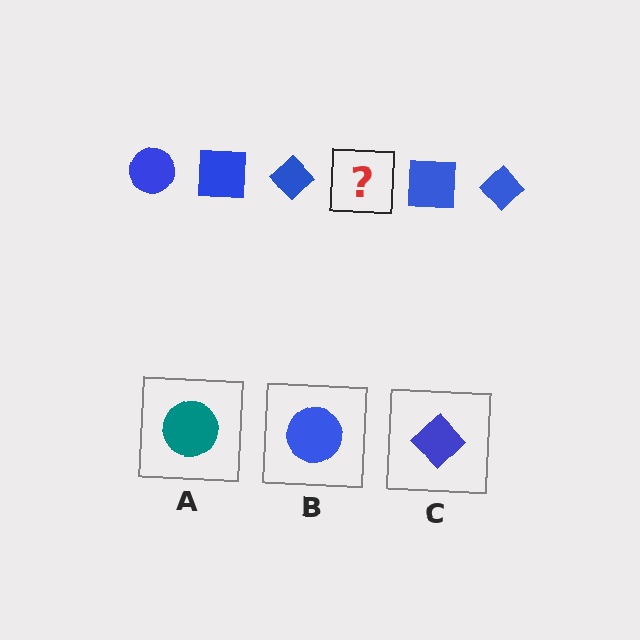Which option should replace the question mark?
Option B.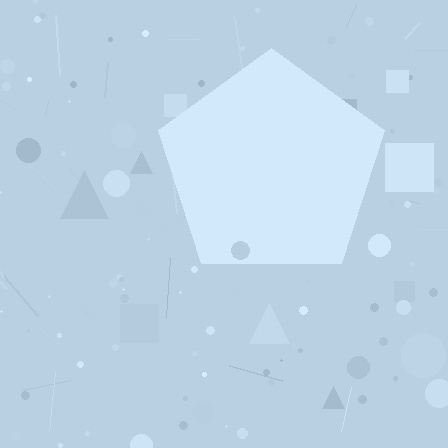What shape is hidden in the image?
A pentagon is hidden in the image.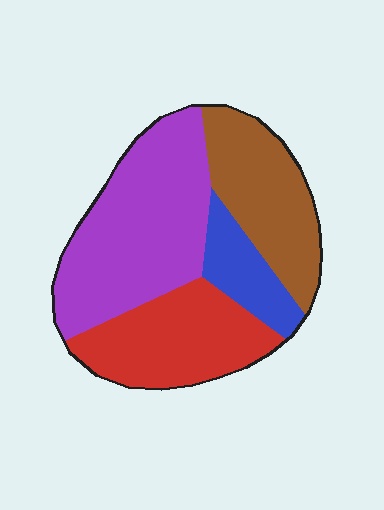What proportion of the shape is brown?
Brown takes up less than a quarter of the shape.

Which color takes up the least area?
Blue, at roughly 10%.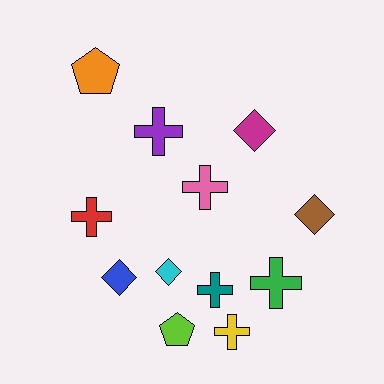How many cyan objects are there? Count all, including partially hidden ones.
There is 1 cyan object.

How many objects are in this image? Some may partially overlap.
There are 12 objects.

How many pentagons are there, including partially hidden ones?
There are 2 pentagons.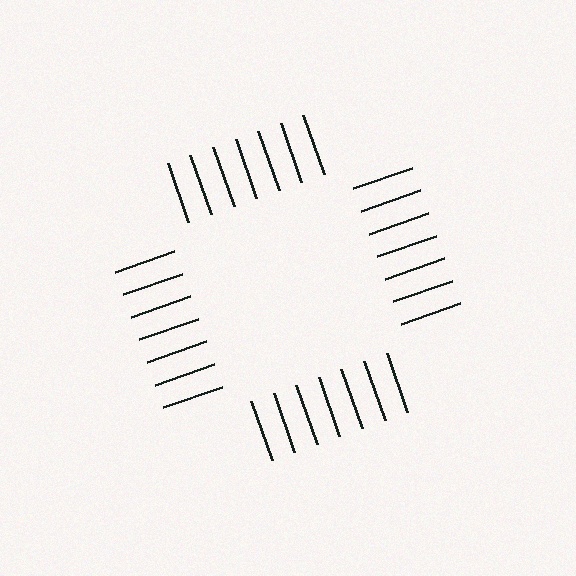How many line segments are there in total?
28 — 7 along each of the 4 edges.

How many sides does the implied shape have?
4 sides — the line-ends trace a square.